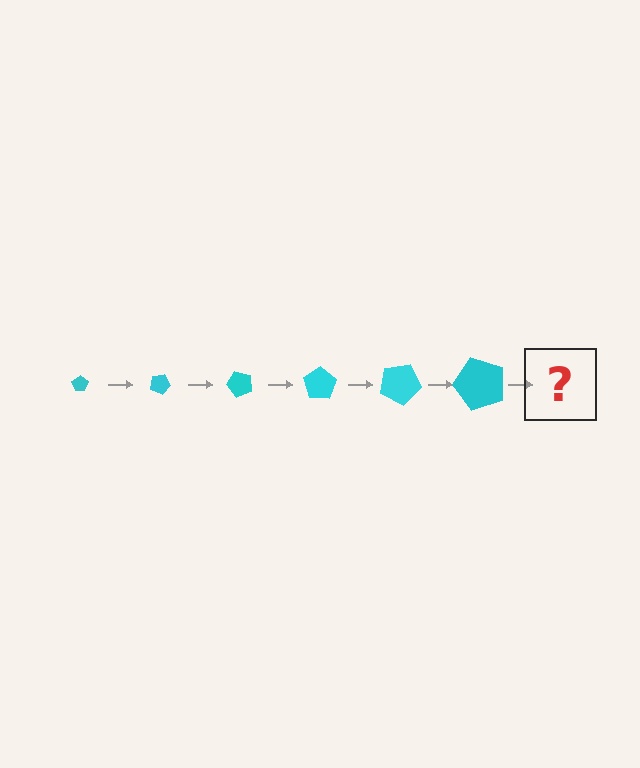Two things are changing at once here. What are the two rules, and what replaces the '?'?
The two rules are that the pentagon grows larger each step and it rotates 25 degrees each step. The '?' should be a pentagon, larger than the previous one and rotated 150 degrees from the start.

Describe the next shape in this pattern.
It should be a pentagon, larger than the previous one and rotated 150 degrees from the start.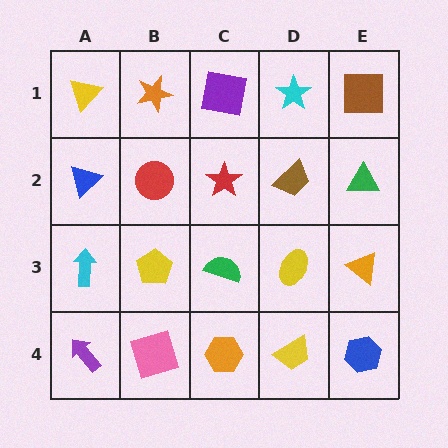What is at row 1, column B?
An orange star.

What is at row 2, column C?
A red star.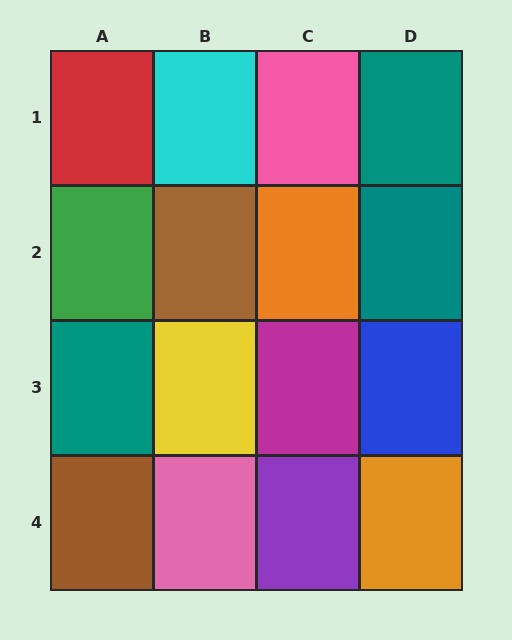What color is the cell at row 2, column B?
Brown.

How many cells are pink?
2 cells are pink.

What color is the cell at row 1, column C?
Pink.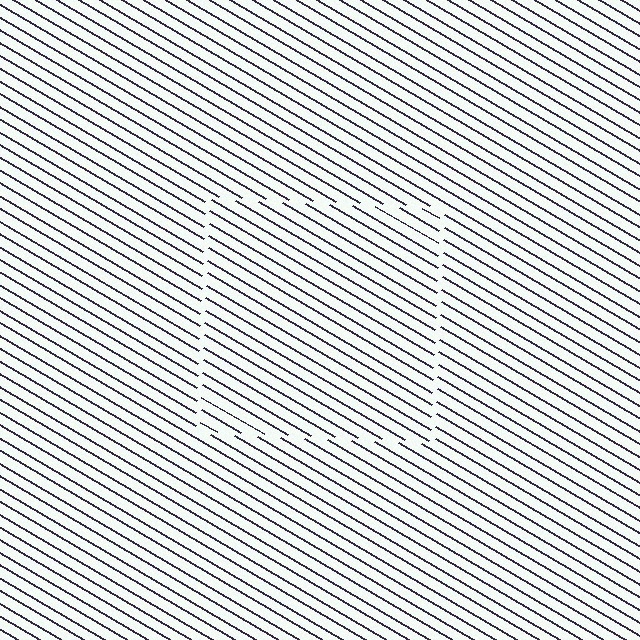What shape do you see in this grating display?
An illusory square. The interior of the shape contains the same grating, shifted by half a period — the contour is defined by the phase discontinuity where line-ends from the inner and outer gratings abut.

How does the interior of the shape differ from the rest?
The interior of the shape contains the same grating, shifted by half a period — the contour is defined by the phase discontinuity where line-ends from the inner and outer gratings abut.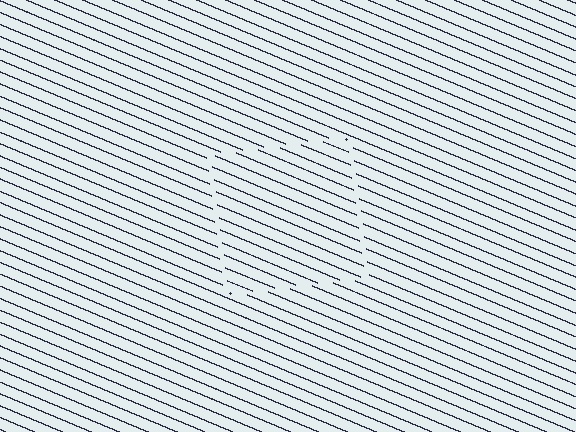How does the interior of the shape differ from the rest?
The interior of the shape contains the same grating, shifted by half a period — the contour is defined by the phase discontinuity where line-ends from the inner and outer gratings abut.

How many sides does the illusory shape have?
4 sides — the line-ends trace a square.